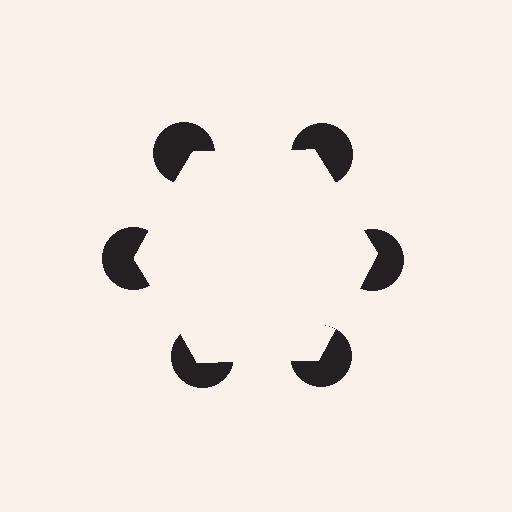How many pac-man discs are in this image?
There are 6 — one at each vertex of the illusory hexagon.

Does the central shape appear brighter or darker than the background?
It typically appears slightly brighter than the background, even though no actual brightness change is drawn.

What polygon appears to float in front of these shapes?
An illusory hexagon — its edges are inferred from the aligned wedge cuts in the pac-man discs, not physically drawn.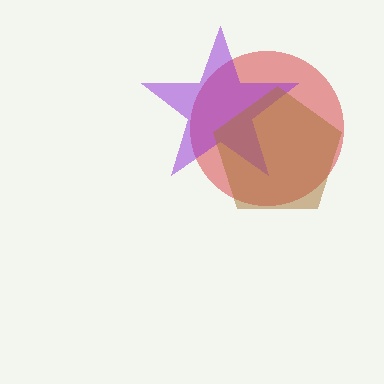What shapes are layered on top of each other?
The layered shapes are: a red circle, a purple star, a brown pentagon.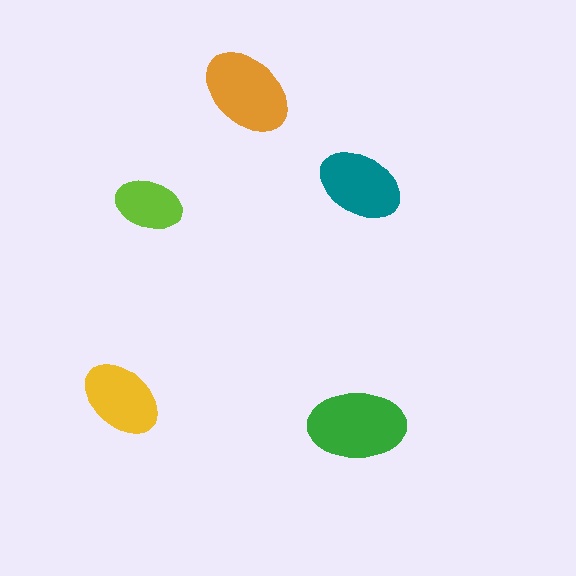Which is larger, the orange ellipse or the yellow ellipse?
The orange one.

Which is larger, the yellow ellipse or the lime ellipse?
The yellow one.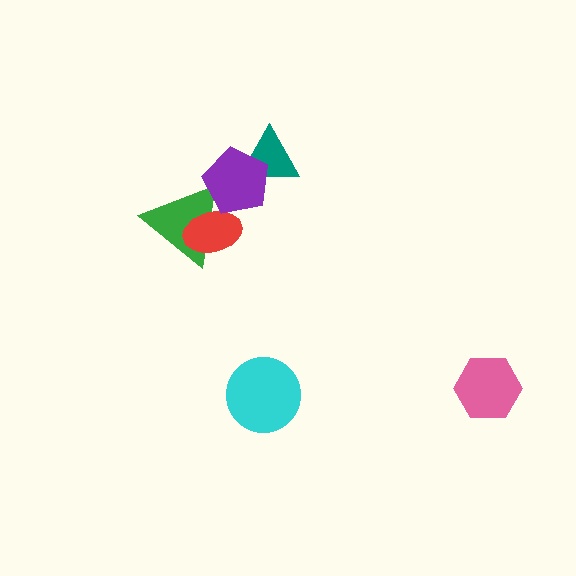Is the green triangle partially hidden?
Yes, it is partially covered by another shape.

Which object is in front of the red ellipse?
The purple pentagon is in front of the red ellipse.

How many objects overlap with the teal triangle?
1 object overlaps with the teal triangle.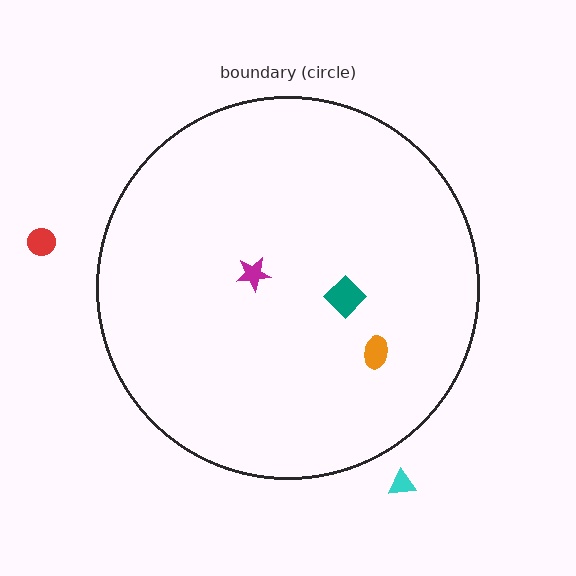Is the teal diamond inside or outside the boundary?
Inside.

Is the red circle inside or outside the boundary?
Outside.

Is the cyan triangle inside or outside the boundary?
Outside.